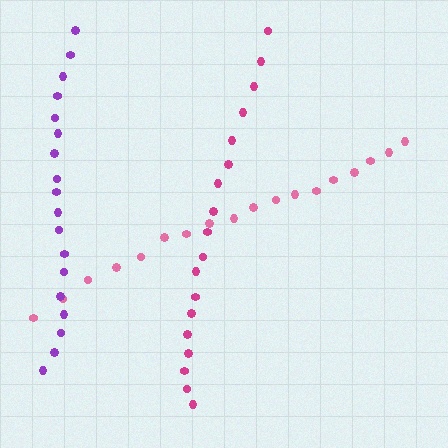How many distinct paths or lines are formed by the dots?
There are 3 distinct paths.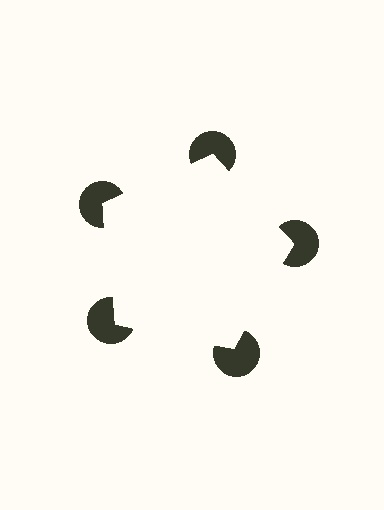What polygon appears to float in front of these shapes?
An illusory pentagon — its edges are inferred from the aligned wedge cuts in the pac-man discs, not physically drawn.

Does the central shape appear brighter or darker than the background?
It typically appears slightly brighter than the background, even though no actual brightness change is drawn.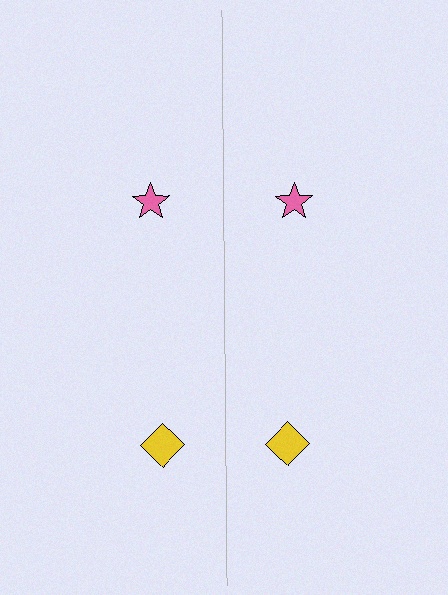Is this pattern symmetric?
Yes, this pattern has bilateral (reflection) symmetry.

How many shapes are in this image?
There are 4 shapes in this image.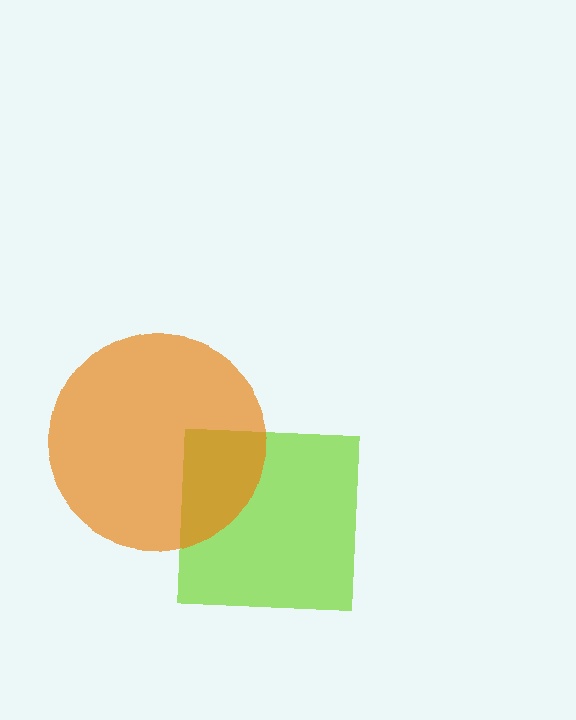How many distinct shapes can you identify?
There are 2 distinct shapes: a lime square, an orange circle.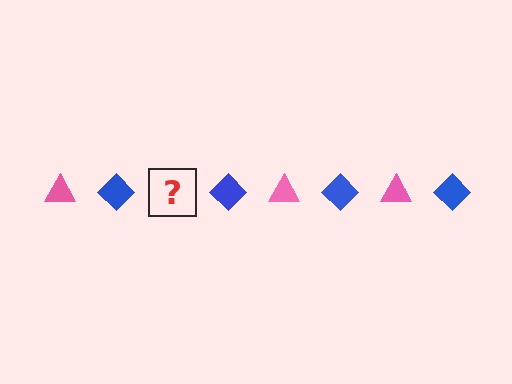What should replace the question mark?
The question mark should be replaced with a pink triangle.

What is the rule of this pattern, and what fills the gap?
The rule is that the pattern alternates between pink triangle and blue diamond. The gap should be filled with a pink triangle.